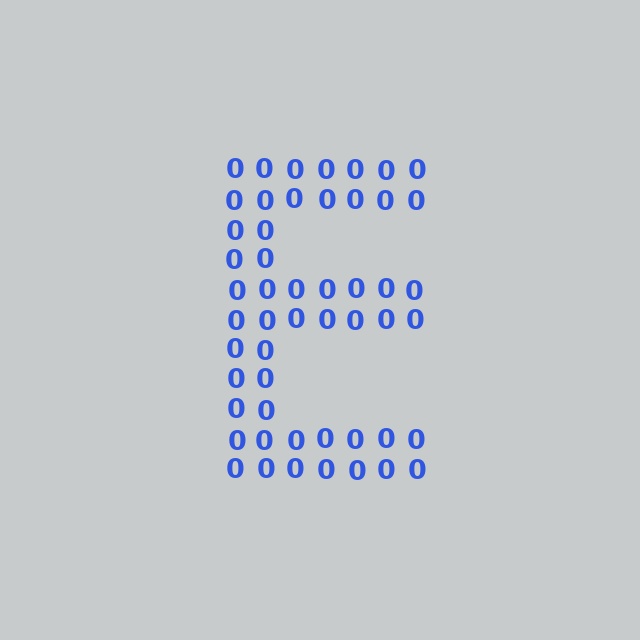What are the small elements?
The small elements are digit 0's.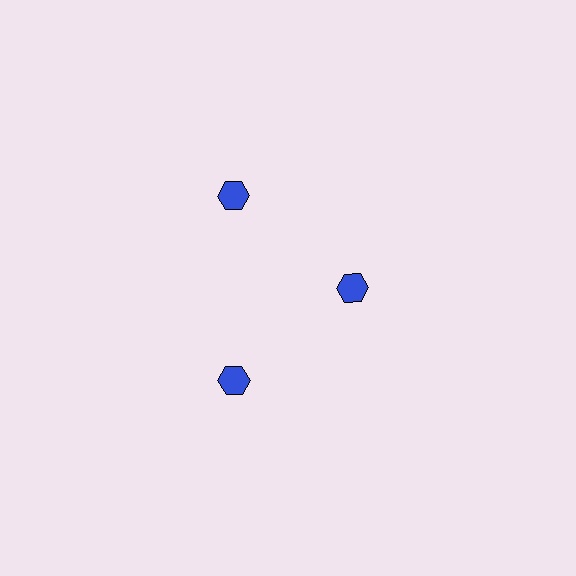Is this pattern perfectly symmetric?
No. The 3 blue hexagons are arranged in a ring, but one element near the 3 o'clock position is pulled inward toward the center, breaking the 3-fold rotational symmetry.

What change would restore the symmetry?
The symmetry would be restored by moving it outward, back onto the ring so that all 3 hexagons sit at equal angles and equal distance from the center.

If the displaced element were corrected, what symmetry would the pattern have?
It would have 3-fold rotational symmetry — the pattern would map onto itself every 120 degrees.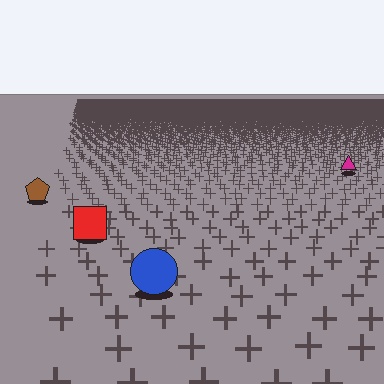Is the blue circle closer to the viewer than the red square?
Yes. The blue circle is closer — you can tell from the texture gradient: the ground texture is coarser near it.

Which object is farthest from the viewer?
The magenta triangle is farthest from the viewer. It appears smaller and the ground texture around it is denser.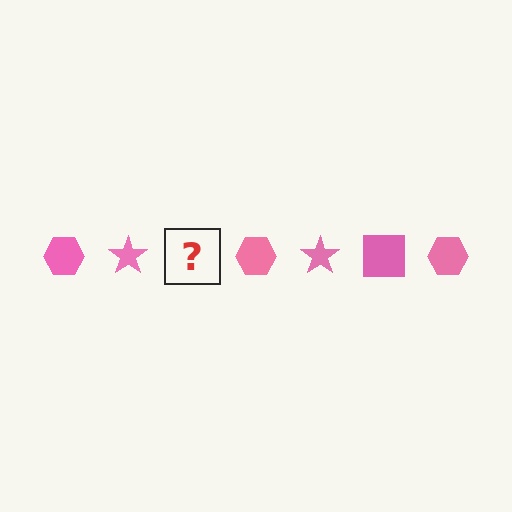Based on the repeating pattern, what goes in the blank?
The blank should be a pink square.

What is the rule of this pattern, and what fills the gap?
The rule is that the pattern cycles through hexagon, star, square shapes in pink. The gap should be filled with a pink square.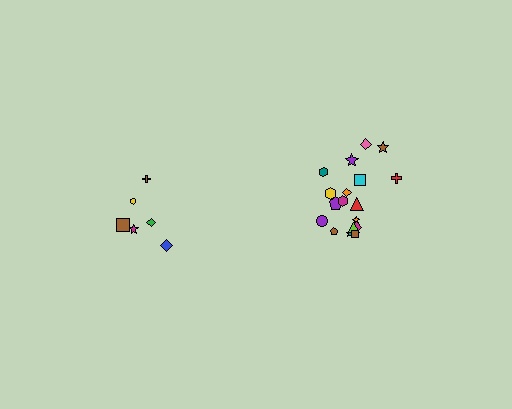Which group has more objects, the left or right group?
The right group.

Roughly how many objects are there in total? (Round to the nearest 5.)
Roughly 25 objects in total.